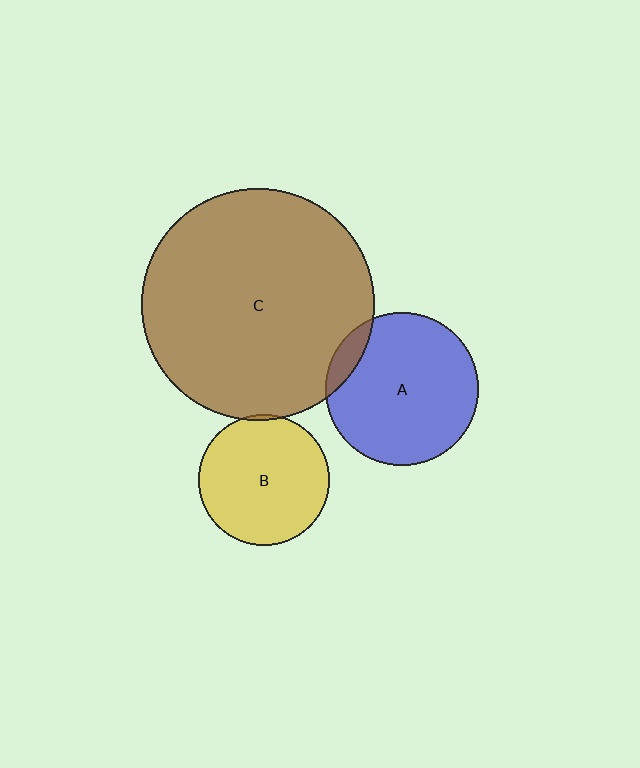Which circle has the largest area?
Circle C (brown).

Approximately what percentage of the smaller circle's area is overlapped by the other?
Approximately 10%.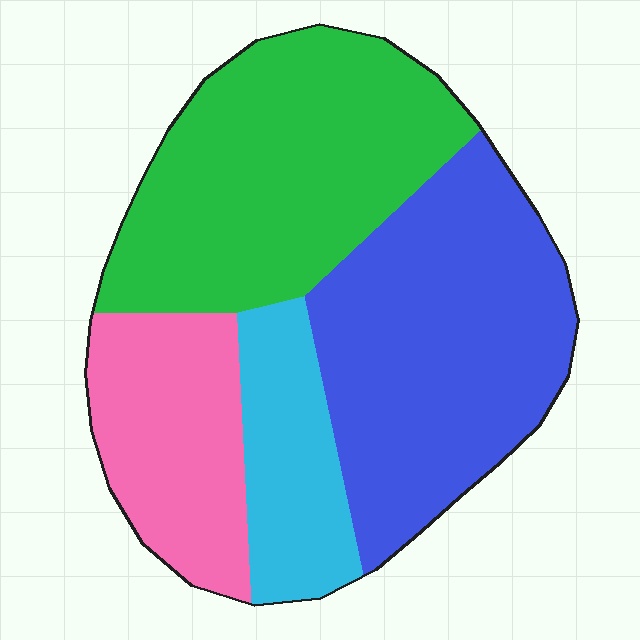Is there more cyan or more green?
Green.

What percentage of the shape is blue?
Blue takes up about one third (1/3) of the shape.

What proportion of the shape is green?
Green takes up about one third (1/3) of the shape.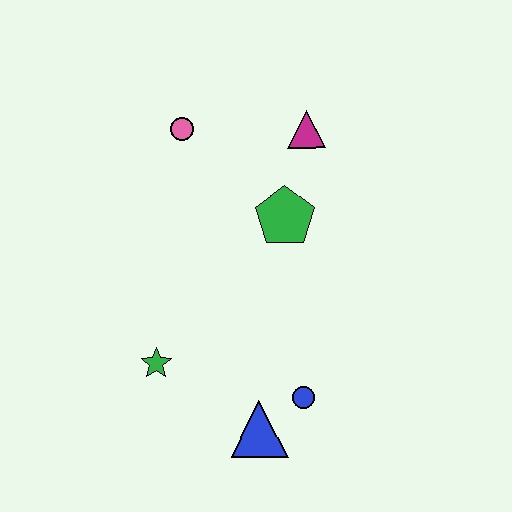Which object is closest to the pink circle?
The magenta triangle is closest to the pink circle.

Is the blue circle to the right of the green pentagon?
Yes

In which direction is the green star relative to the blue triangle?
The green star is to the left of the blue triangle.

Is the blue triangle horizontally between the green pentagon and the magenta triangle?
No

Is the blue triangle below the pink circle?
Yes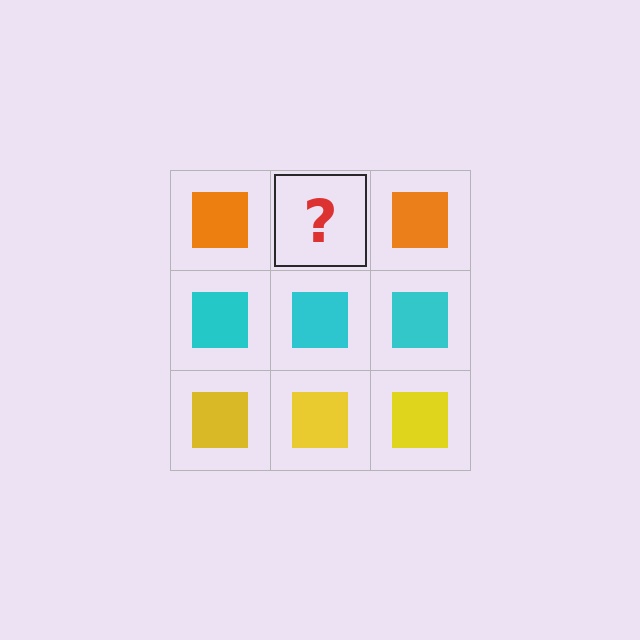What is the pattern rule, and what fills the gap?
The rule is that each row has a consistent color. The gap should be filled with an orange square.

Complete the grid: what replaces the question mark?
The question mark should be replaced with an orange square.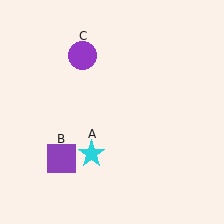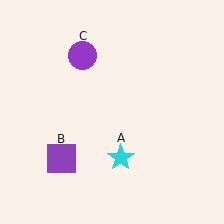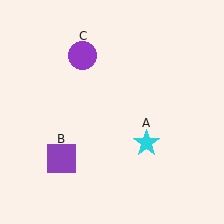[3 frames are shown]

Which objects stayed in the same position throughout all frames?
Purple square (object B) and purple circle (object C) remained stationary.